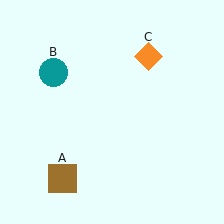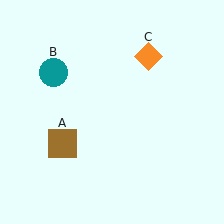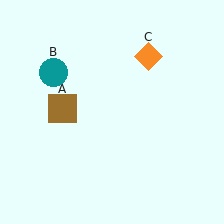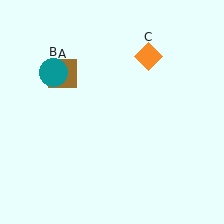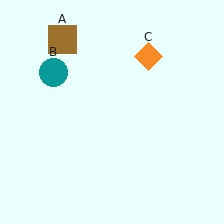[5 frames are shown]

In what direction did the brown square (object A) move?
The brown square (object A) moved up.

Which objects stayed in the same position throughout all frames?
Teal circle (object B) and orange diamond (object C) remained stationary.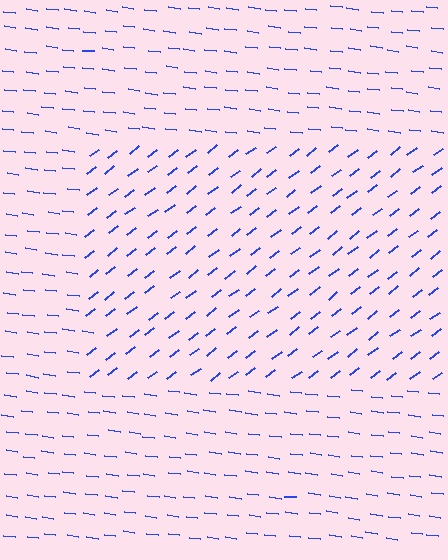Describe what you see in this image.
The image is filled with small blue line segments. A rectangle region in the image has lines oriented differently from the surrounding lines, creating a visible texture boundary.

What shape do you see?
I see a rectangle.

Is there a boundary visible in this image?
Yes, there is a texture boundary formed by a change in line orientation.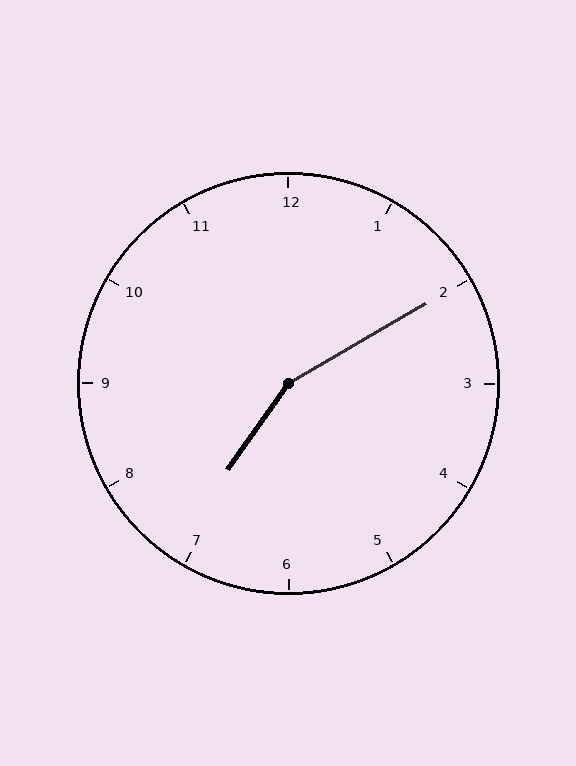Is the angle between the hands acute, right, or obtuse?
It is obtuse.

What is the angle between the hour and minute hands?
Approximately 155 degrees.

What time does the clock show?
7:10.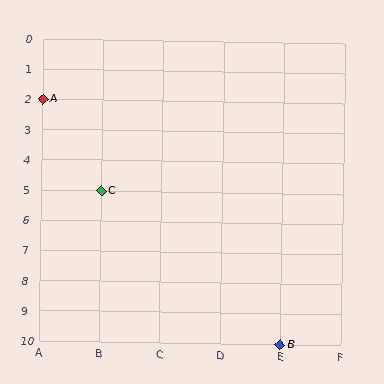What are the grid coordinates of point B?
Point B is at grid coordinates (E, 10).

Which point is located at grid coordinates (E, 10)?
Point B is at (E, 10).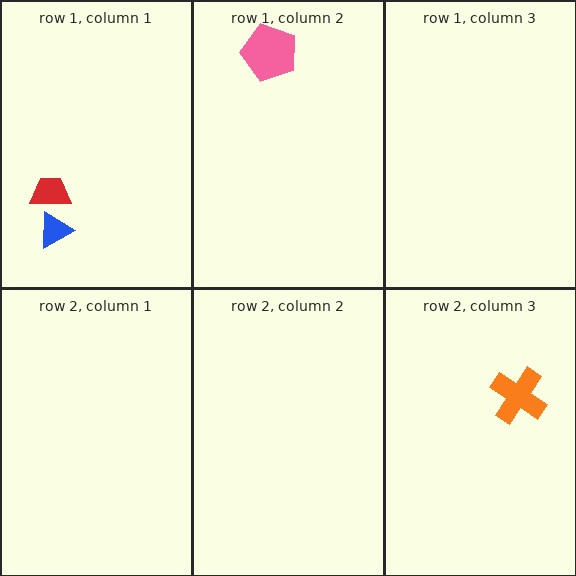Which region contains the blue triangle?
The row 1, column 1 region.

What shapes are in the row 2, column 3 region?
The orange cross.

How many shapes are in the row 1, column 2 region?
1.